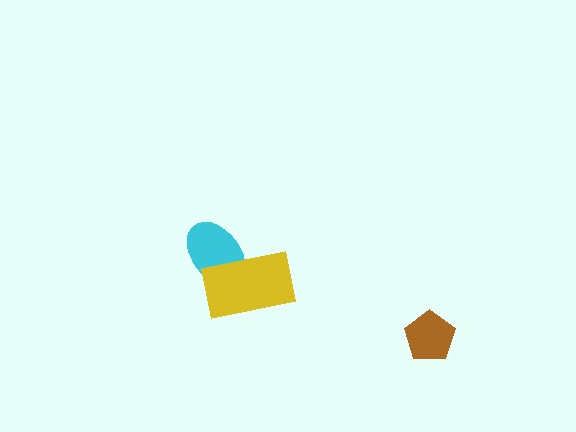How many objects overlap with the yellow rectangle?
1 object overlaps with the yellow rectangle.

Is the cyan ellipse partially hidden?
Yes, it is partially covered by another shape.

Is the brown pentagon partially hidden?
No, no other shape covers it.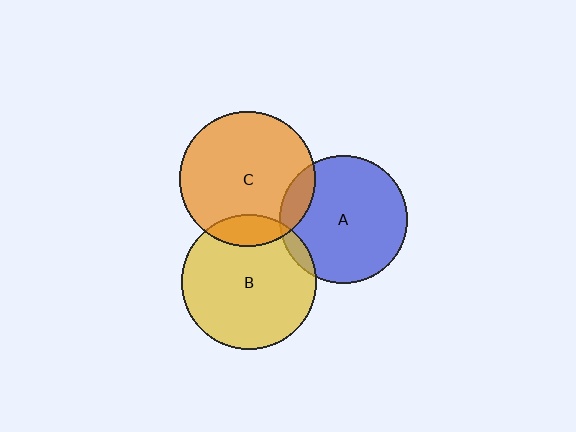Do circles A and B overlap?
Yes.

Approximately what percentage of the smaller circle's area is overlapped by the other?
Approximately 5%.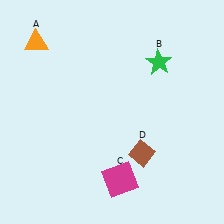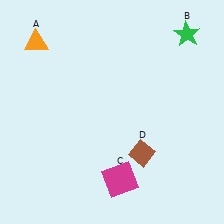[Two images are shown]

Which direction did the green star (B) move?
The green star (B) moved right.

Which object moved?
The green star (B) moved right.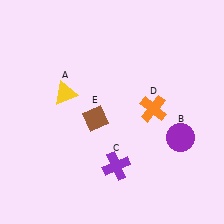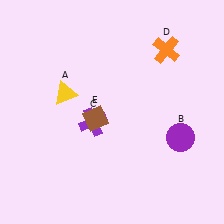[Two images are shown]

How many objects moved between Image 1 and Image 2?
2 objects moved between the two images.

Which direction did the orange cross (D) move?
The orange cross (D) moved up.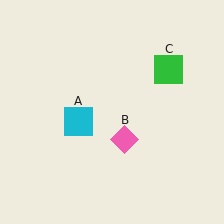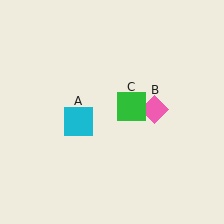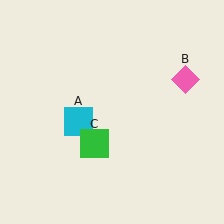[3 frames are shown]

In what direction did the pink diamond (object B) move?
The pink diamond (object B) moved up and to the right.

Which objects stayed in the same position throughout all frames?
Cyan square (object A) remained stationary.